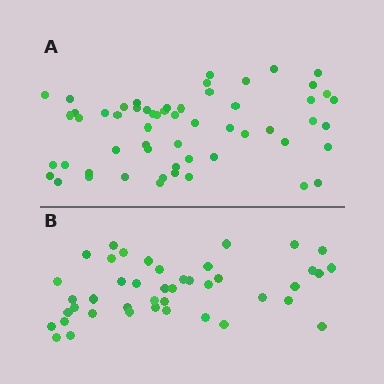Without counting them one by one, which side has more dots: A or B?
Region A (the top region) has more dots.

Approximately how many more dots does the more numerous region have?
Region A has approximately 15 more dots than region B.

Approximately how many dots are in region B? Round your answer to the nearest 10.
About 40 dots. (The exact count is 43, which rounds to 40.)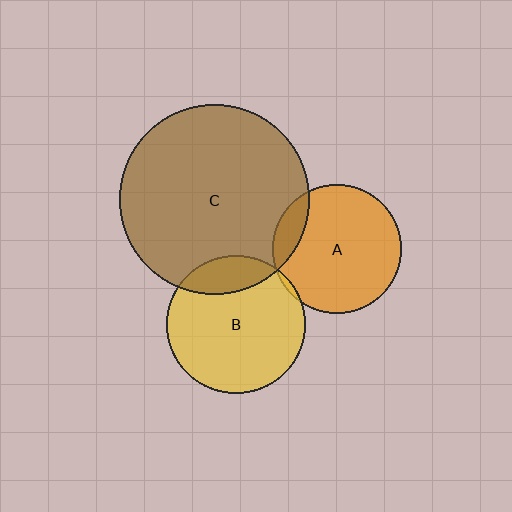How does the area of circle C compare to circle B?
Approximately 1.9 times.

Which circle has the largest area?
Circle C (brown).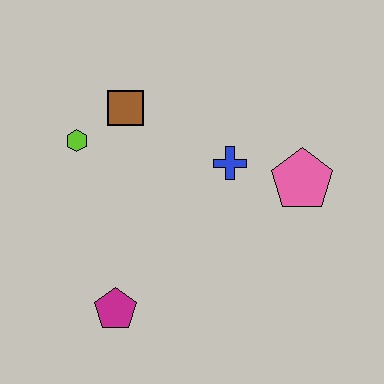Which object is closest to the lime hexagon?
The brown square is closest to the lime hexagon.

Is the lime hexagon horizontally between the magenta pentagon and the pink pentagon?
No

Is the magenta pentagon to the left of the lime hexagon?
No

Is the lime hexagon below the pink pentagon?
No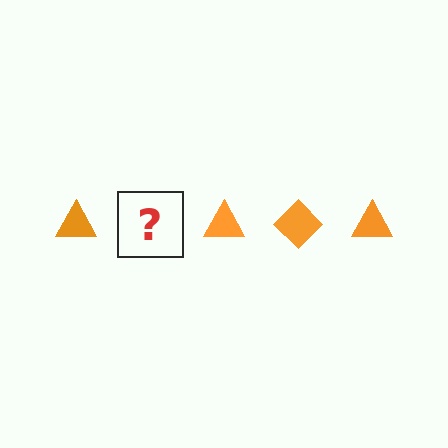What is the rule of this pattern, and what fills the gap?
The rule is that the pattern cycles through triangle, diamond shapes in orange. The gap should be filled with an orange diamond.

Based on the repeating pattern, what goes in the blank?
The blank should be an orange diamond.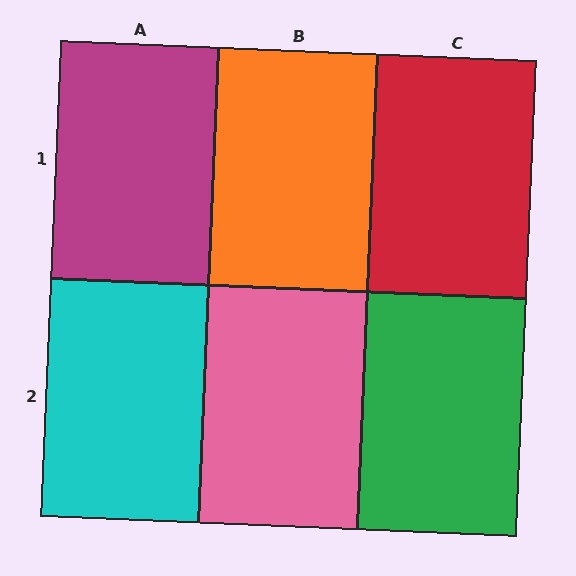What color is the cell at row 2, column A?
Cyan.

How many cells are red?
1 cell is red.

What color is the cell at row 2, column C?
Green.